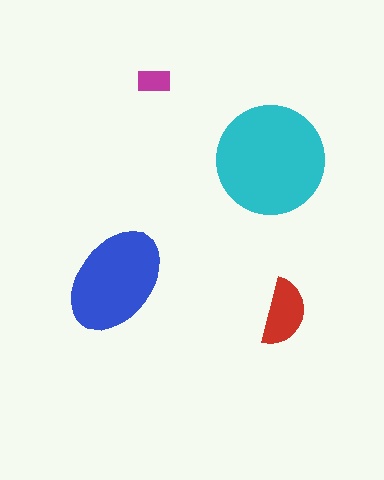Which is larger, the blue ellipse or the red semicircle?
The blue ellipse.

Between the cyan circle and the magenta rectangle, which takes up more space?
The cyan circle.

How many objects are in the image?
There are 4 objects in the image.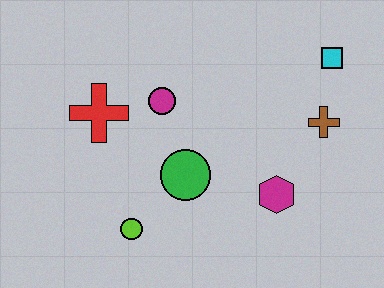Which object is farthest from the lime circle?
The cyan square is farthest from the lime circle.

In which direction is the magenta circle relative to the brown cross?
The magenta circle is to the left of the brown cross.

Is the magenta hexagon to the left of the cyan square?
Yes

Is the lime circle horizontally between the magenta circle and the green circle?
No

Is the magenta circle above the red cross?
Yes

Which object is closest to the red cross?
The magenta circle is closest to the red cross.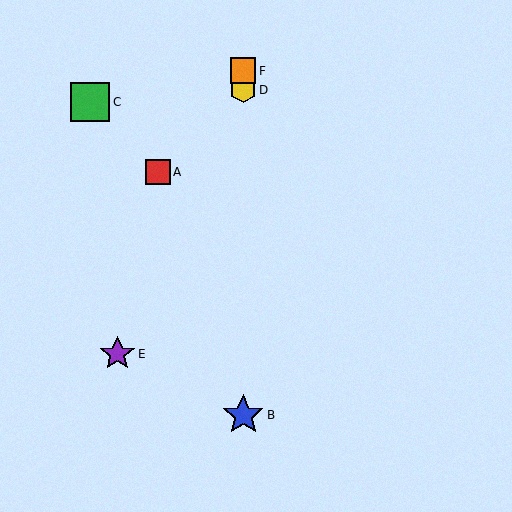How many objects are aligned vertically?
3 objects (B, D, F) are aligned vertically.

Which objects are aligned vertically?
Objects B, D, F are aligned vertically.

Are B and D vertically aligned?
Yes, both are at x≈243.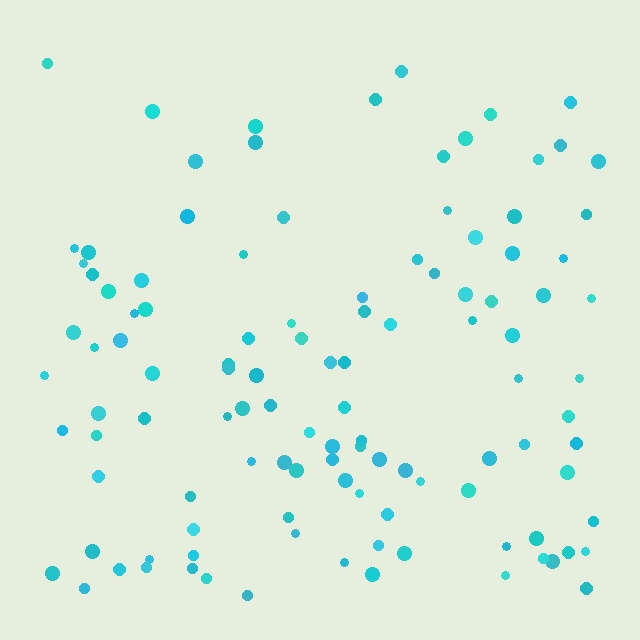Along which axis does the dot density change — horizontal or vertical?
Vertical.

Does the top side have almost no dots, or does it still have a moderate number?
Still a moderate number, just noticeably fewer than the bottom.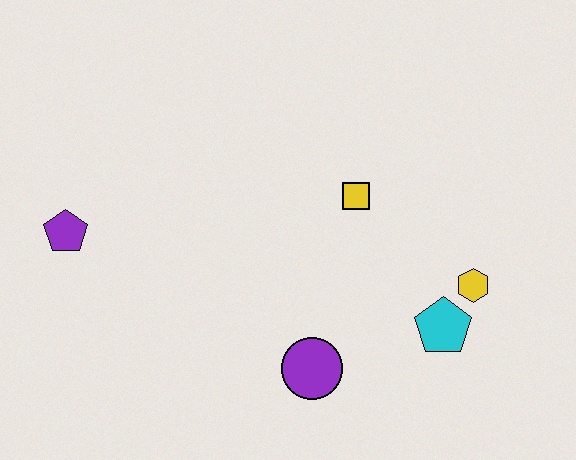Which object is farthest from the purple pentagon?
The yellow hexagon is farthest from the purple pentagon.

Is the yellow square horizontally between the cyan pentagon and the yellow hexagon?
No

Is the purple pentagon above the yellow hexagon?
Yes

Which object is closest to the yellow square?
The yellow hexagon is closest to the yellow square.